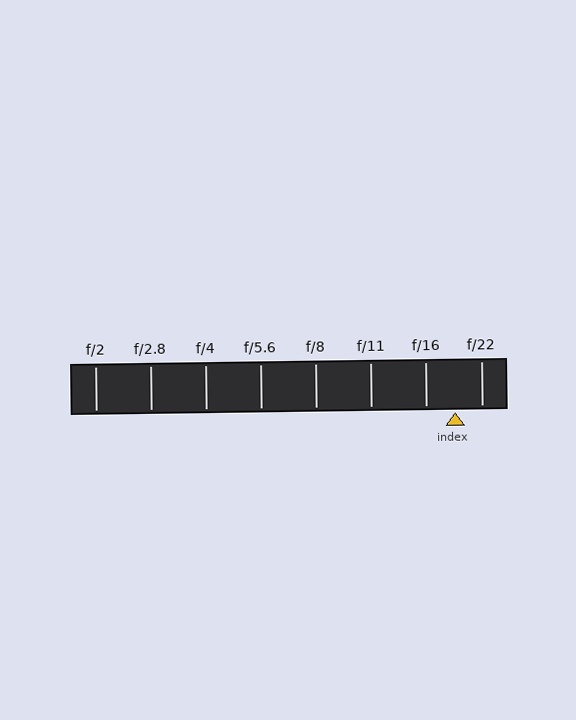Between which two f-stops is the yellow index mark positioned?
The index mark is between f/16 and f/22.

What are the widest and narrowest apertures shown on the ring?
The widest aperture shown is f/2 and the narrowest is f/22.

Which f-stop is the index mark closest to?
The index mark is closest to f/22.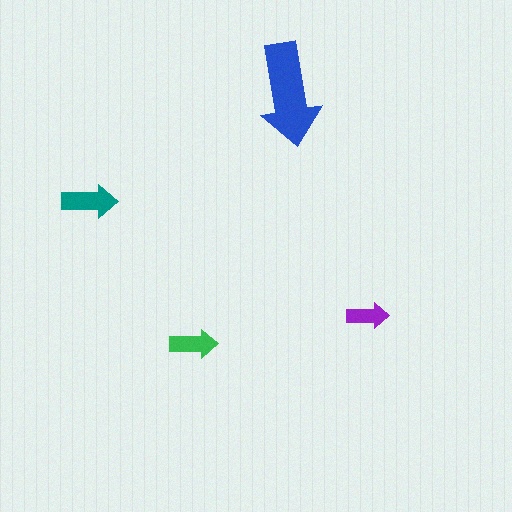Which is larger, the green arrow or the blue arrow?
The blue one.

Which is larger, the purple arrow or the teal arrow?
The teal one.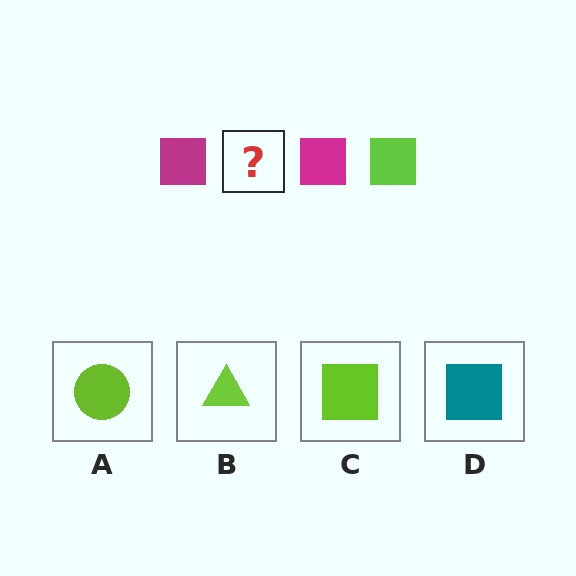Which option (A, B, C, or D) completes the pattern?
C.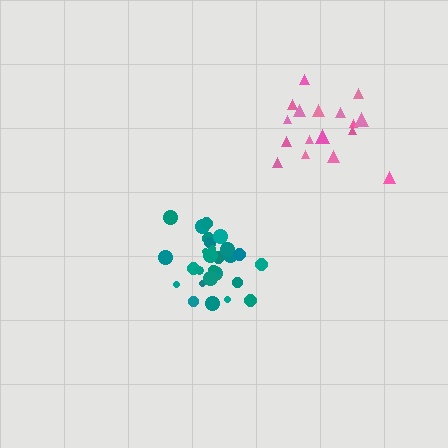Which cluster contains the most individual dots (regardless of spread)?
Teal (29).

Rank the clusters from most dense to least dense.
teal, pink.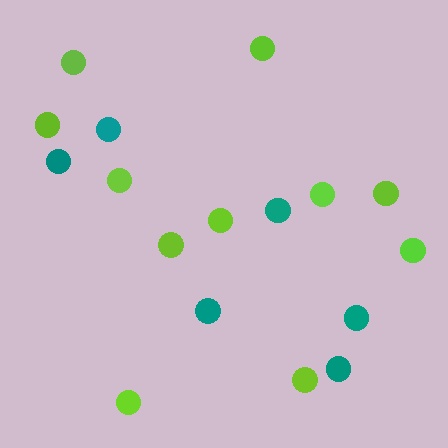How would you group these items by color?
There are 2 groups: one group of teal circles (6) and one group of lime circles (11).